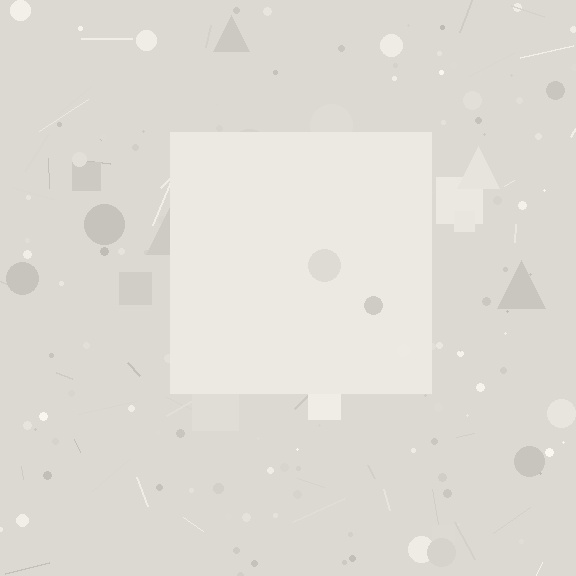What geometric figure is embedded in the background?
A square is embedded in the background.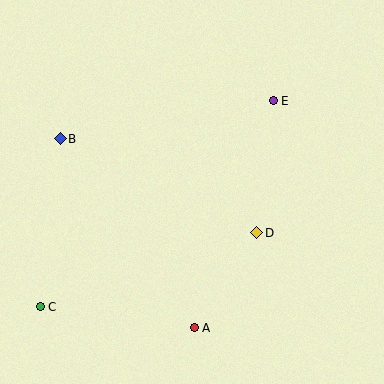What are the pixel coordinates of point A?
Point A is at (194, 328).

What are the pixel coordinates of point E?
Point E is at (273, 101).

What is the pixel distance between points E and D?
The distance between E and D is 133 pixels.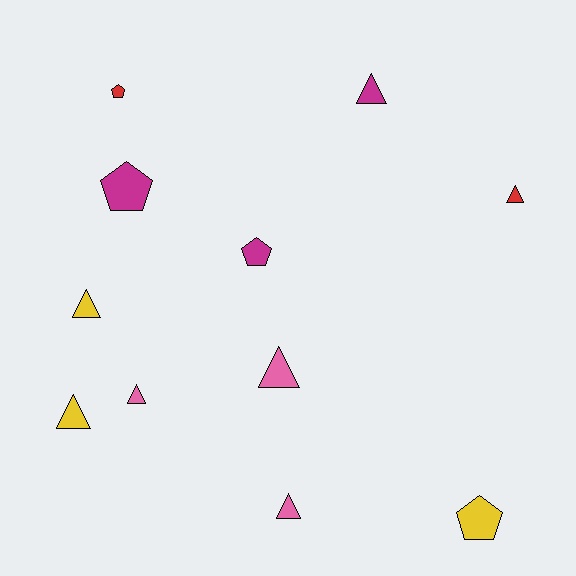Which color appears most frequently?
Yellow, with 3 objects.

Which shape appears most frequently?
Triangle, with 7 objects.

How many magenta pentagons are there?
There are 2 magenta pentagons.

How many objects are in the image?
There are 11 objects.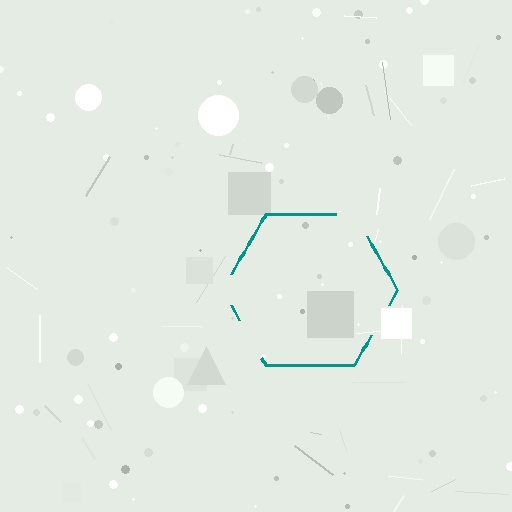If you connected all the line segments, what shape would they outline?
They would outline a hexagon.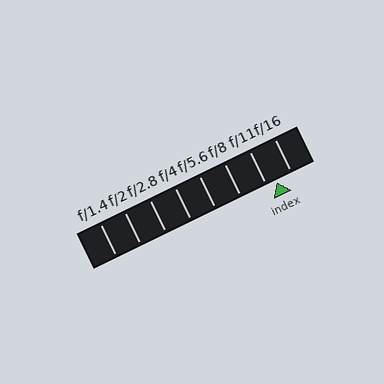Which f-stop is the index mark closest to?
The index mark is closest to f/11.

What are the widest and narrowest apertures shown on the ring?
The widest aperture shown is f/1.4 and the narrowest is f/16.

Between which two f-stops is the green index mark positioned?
The index mark is between f/11 and f/16.